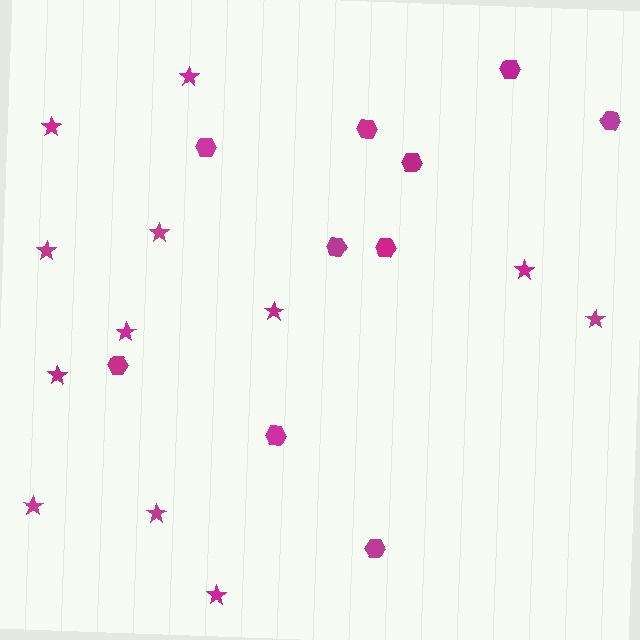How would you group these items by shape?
There are 2 groups: one group of hexagons (10) and one group of stars (12).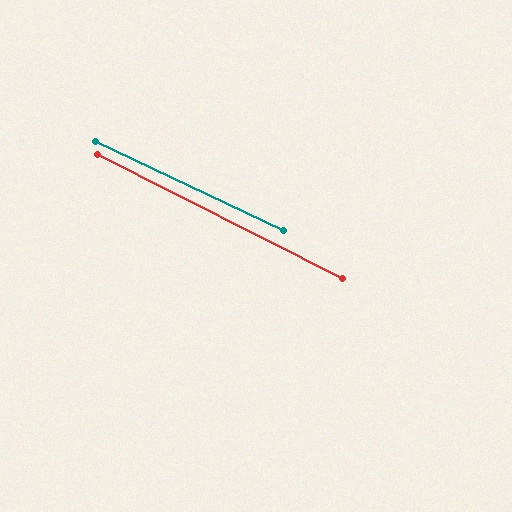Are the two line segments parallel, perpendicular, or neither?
Parallel — their directions differ by only 1.6°.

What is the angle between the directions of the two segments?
Approximately 2 degrees.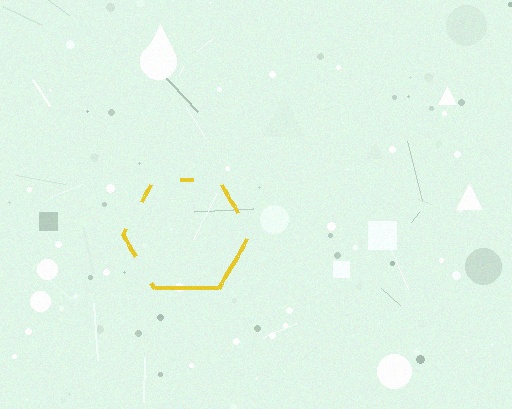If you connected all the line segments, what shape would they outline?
They would outline a hexagon.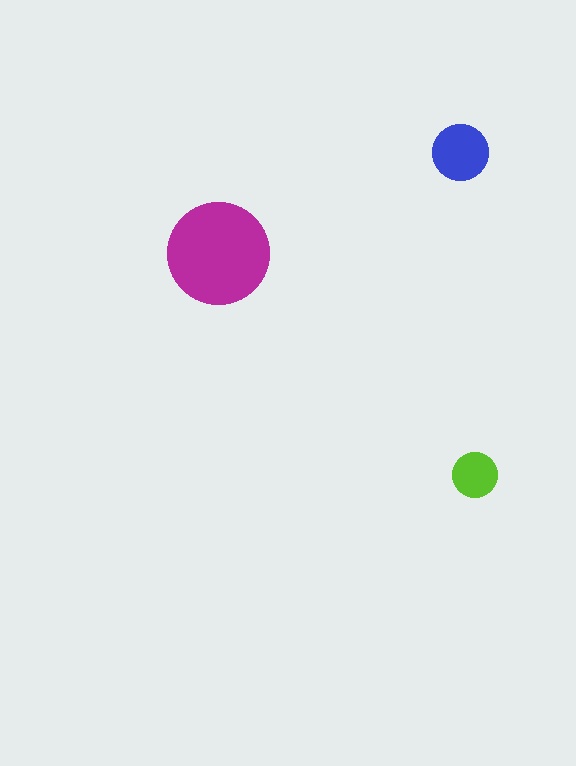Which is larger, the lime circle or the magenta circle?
The magenta one.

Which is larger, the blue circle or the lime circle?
The blue one.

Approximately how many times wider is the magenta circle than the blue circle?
About 2 times wider.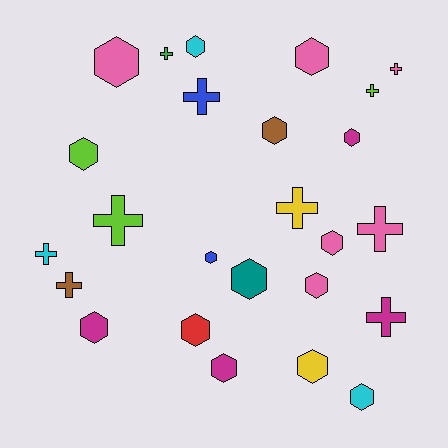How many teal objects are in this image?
There is 1 teal object.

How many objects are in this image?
There are 25 objects.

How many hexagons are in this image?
There are 15 hexagons.